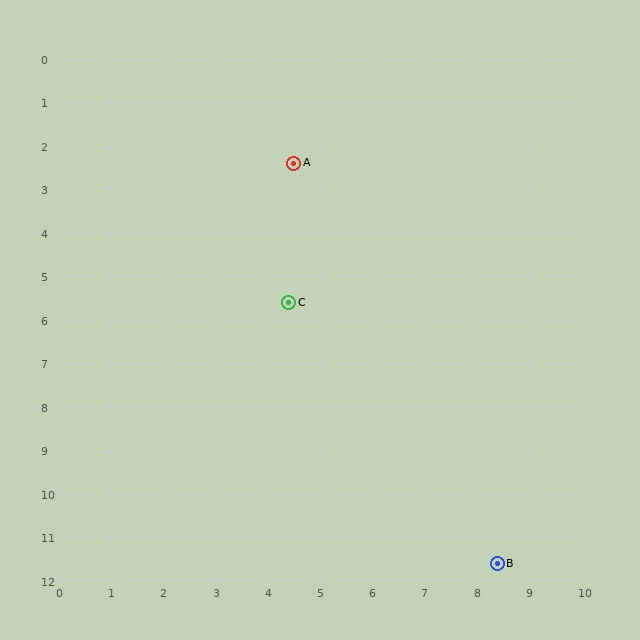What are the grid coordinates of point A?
Point A is at approximately (4.5, 2.4).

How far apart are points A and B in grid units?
Points A and B are about 10.0 grid units apart.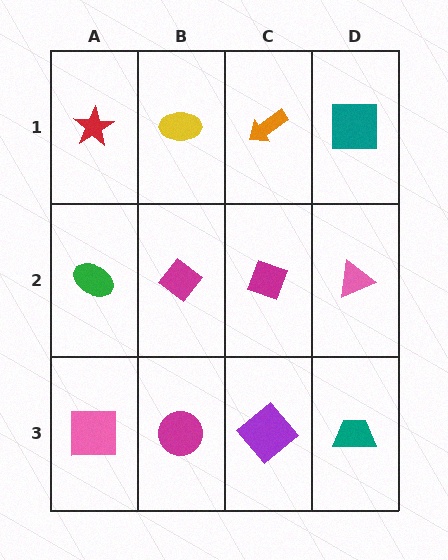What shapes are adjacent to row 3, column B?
A magenta diamond (row 2, column B), a pink square (row 3, column A), a purple diamond (row 3, column C).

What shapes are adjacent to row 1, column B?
A magenta diamond (row 2, column B), a red star (row 1, column A), an orange arrow (row 1, column C).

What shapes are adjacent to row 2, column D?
A teal square (row 1, column D), a teal trapezoid (row 3, column D), a magenta diamond (row 2, column C).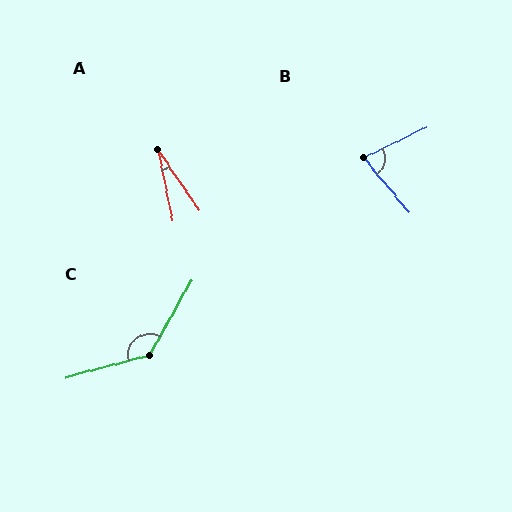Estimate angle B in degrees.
Approximately 76 degrees.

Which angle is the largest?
C, at approximately 134 degrees.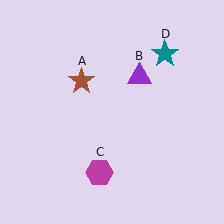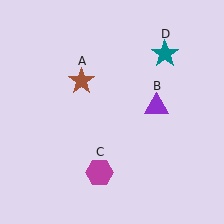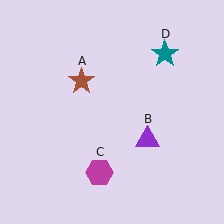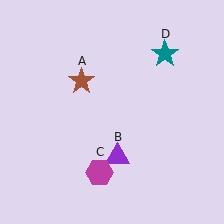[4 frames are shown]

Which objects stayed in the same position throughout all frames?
Brown star (object A) and magenta hexagon (object C) and teal star (object D) remained stationary.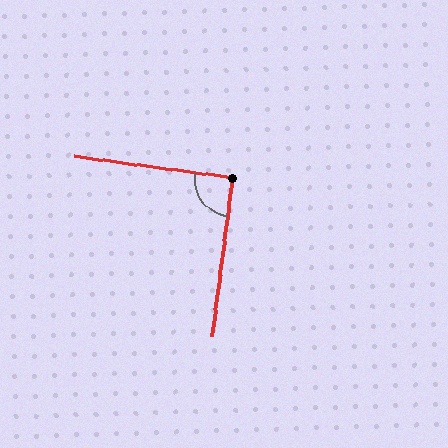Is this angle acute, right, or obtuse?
It is approximately a right angle.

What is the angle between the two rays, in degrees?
Approximately 91 degrees.